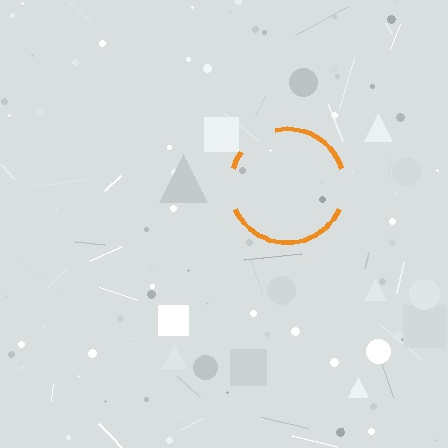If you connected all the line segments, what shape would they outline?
They would outline a circle.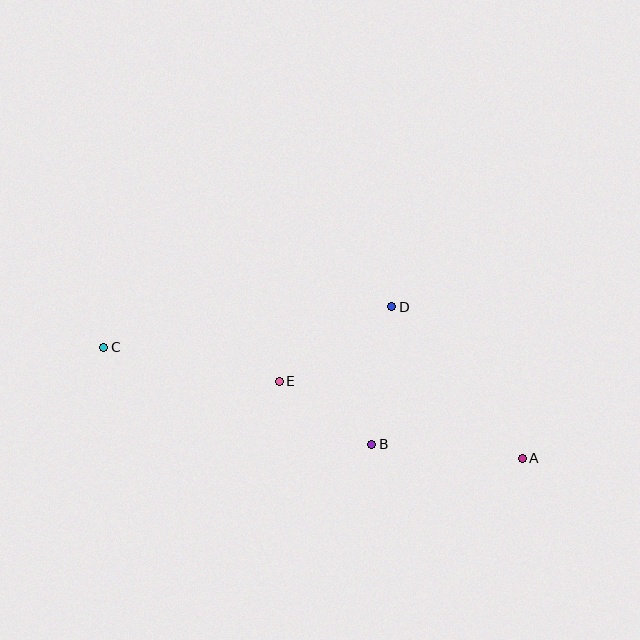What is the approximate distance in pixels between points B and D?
The distance between B and D is approximately 139 pixels.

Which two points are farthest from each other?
Points A and C are farthest from each other.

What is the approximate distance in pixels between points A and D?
The distance between A and D is approximately 200 pixels.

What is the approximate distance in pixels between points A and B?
The distance between A and B is approximately 151 pixels.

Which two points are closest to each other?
Points B and E are closest to each other.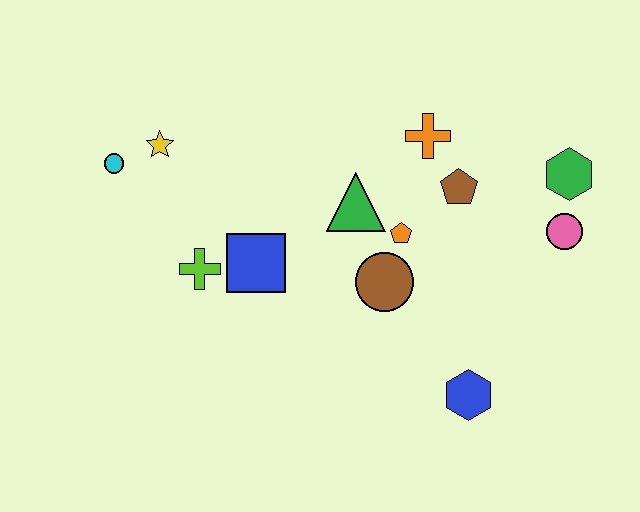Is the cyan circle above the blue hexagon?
Yes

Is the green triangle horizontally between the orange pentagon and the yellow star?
Yes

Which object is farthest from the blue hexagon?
The cyan circle is farthest from the blue hexagon.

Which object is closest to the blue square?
The lime cross is closest to the blue square.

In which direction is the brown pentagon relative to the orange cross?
The brown pentagon is below the orange cross.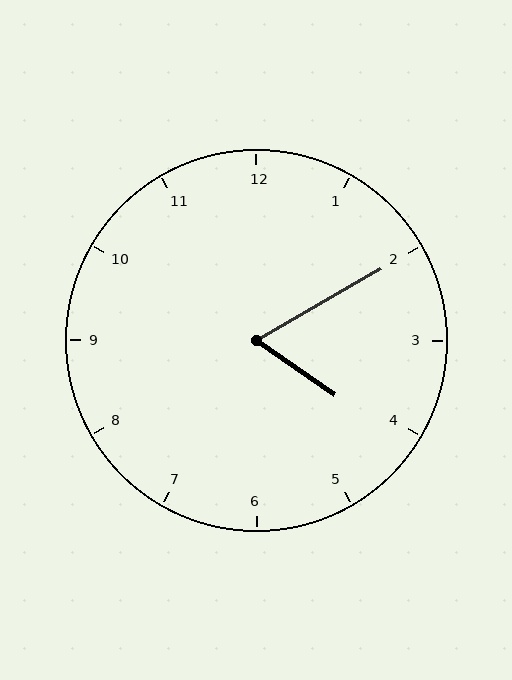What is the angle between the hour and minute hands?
Approximately 65 degrees.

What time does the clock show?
4:10.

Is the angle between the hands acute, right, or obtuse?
It is acute.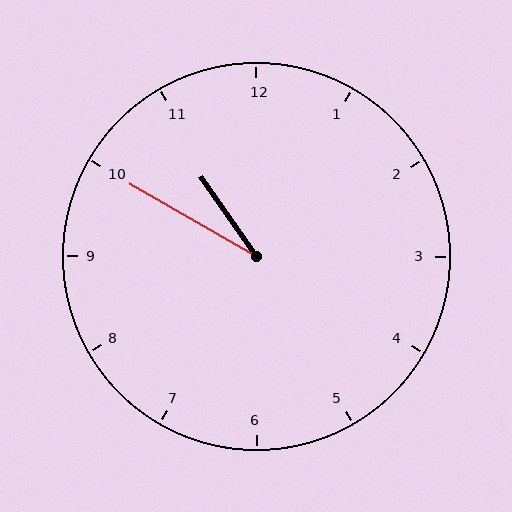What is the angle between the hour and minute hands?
Approximately 25 degrees.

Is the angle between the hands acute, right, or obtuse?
It is acute.